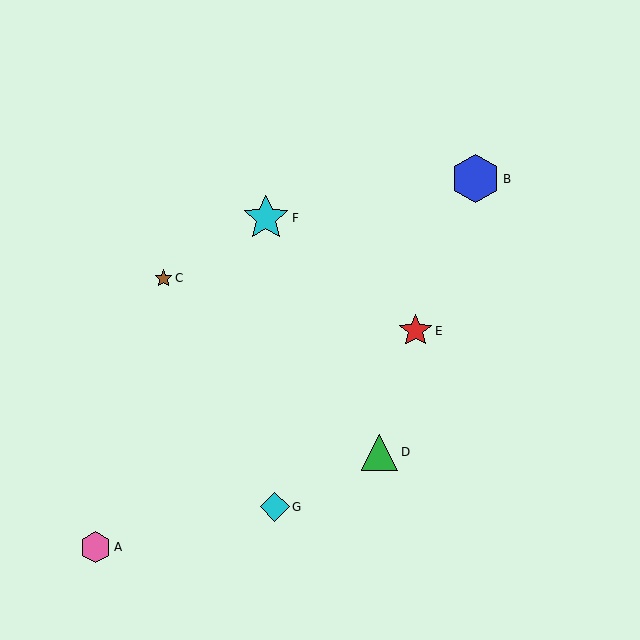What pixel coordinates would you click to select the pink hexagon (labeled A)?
Click at (96, 547) to select the pink hexagon A.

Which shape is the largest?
The blue hexagon (labeled B) is the largest.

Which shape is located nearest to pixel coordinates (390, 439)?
The green triangle (labeled D) at (380, 452) is nearest to that location.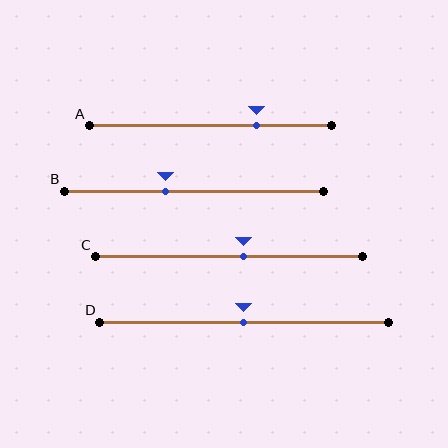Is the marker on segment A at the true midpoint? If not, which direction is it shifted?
No, the marker on segment A is shifted to the right by about 19% of the segment length.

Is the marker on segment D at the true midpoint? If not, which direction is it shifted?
Yes, the marker on segment D is at the true midpoint.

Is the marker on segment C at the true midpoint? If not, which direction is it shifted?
No, the marker on segment C is shifted to the right by about 6% of the segment length.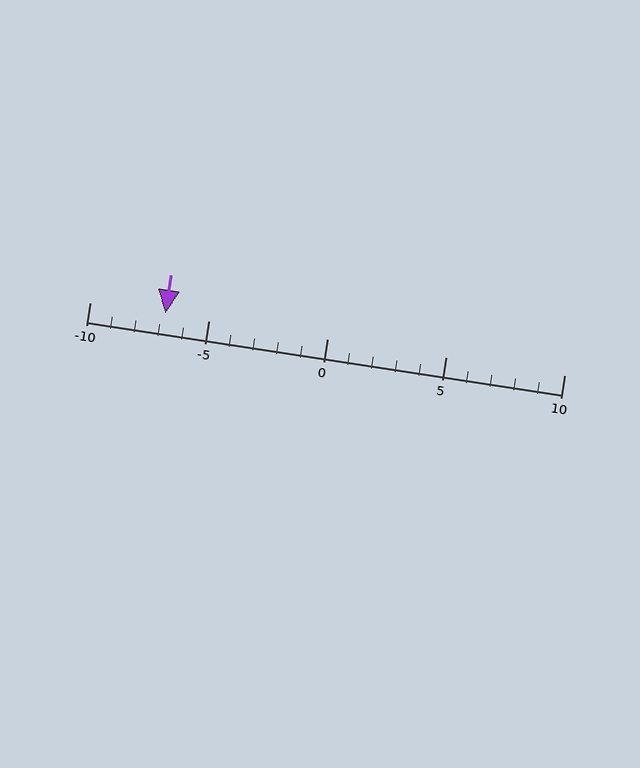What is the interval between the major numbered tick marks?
The major tick marks are spaced 5 units apart.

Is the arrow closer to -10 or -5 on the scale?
The arrow is closer to -5.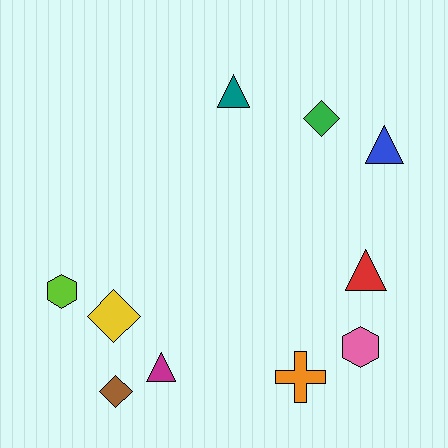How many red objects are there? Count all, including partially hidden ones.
There is 1 red object.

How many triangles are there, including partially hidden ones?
There are 4 triangles.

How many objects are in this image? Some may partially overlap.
There are 10 objects.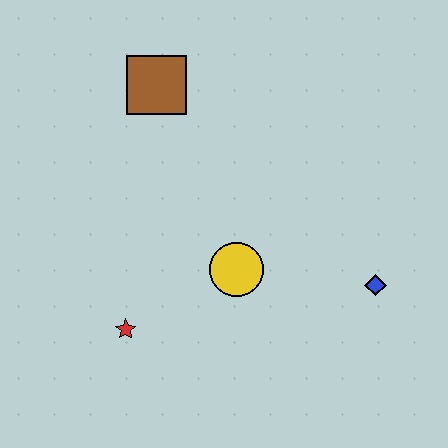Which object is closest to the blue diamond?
The yellow circle is closest to the blue diamond.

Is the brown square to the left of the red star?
No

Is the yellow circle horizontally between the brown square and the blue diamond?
Yes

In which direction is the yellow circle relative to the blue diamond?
The yellow circle is to the left of the blue diamond.